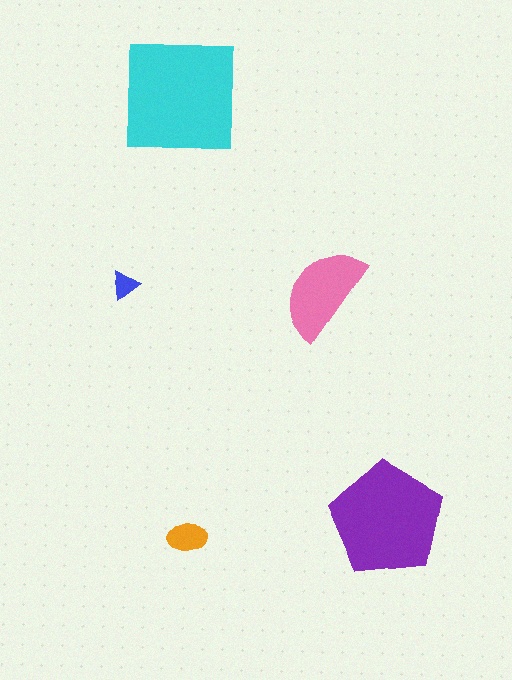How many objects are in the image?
There are 5 objects in the image.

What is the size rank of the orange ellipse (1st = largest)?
4th.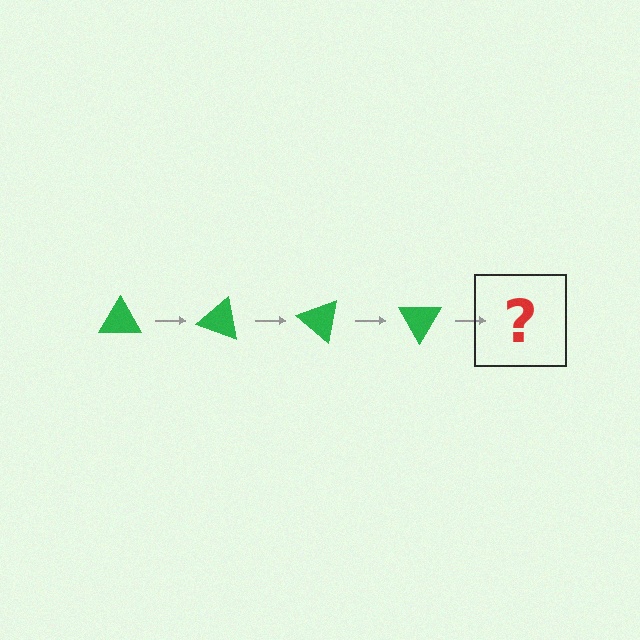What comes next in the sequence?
The next element should be a green triangle rotated 80 degrees.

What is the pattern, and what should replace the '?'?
The pattern is that the triangle rotates 20 degrees each step. The '?' should be a green triangle rotated 80 degrees.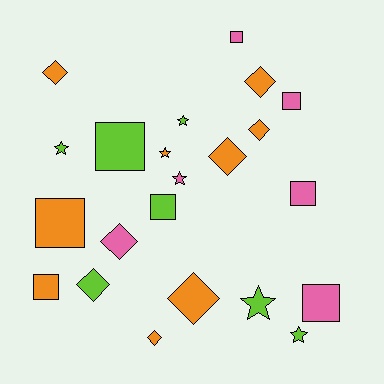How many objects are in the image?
There are 22 objects.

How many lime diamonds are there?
There is 1 lime diamond.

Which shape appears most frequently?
Diamond, with 8 objects.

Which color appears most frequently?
Orange, with 9 objects.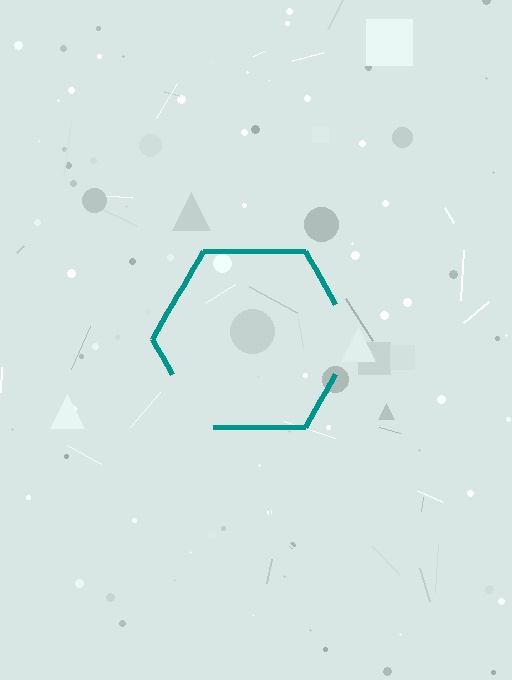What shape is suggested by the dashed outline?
The dashed outline suggests a hexagon.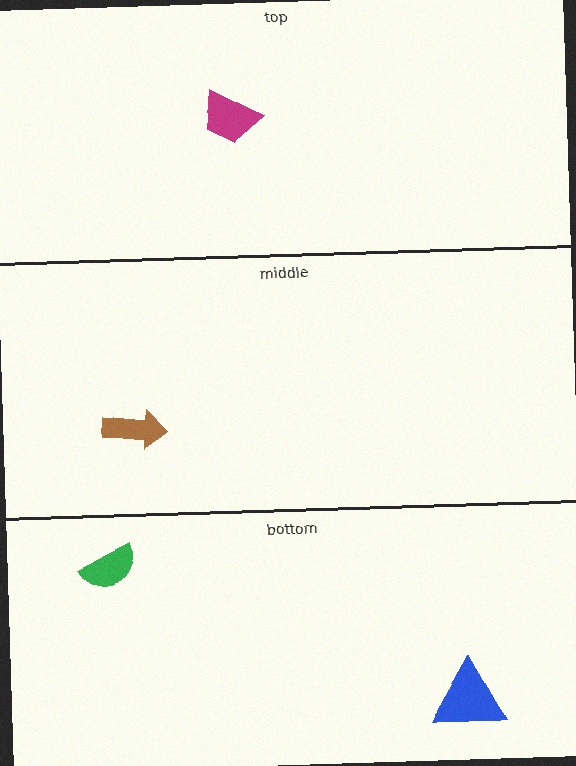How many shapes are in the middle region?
1.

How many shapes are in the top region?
1.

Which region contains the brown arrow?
The middle region.